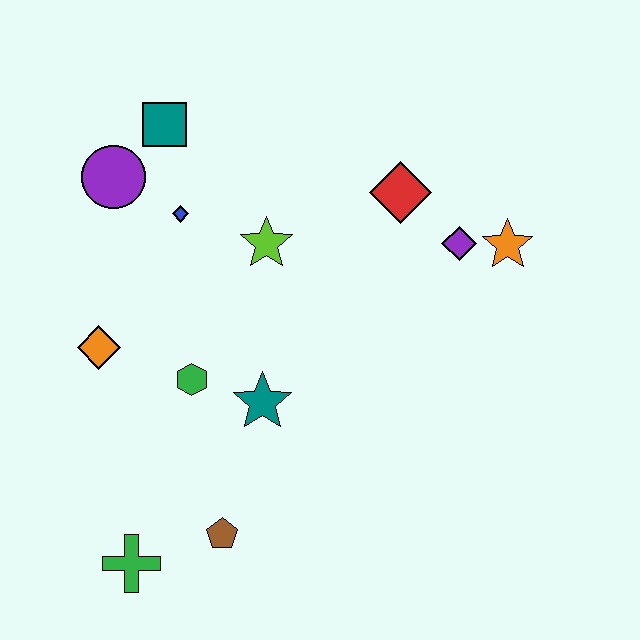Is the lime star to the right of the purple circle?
Yes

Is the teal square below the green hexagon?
No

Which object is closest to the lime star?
The blue diamond is closest to the lime star.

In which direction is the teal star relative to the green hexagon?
The teal star is to the right of the green hexagon.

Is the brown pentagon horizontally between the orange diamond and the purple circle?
No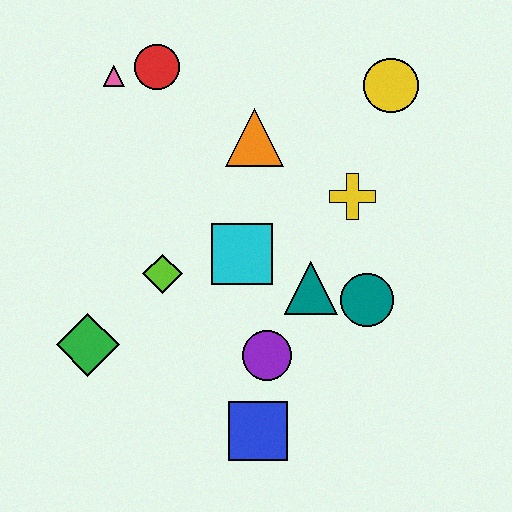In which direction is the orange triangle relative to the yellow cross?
The orange triangle is to the left of the yellow cross.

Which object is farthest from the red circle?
The blue square is farthest from the red circle.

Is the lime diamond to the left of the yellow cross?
Yes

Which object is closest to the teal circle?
The teal triangle is closest to the teal circle.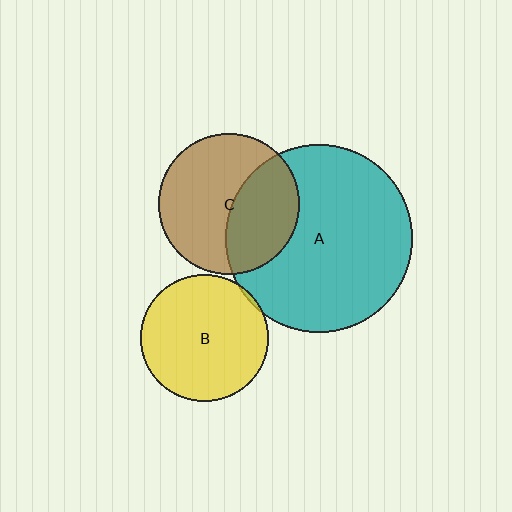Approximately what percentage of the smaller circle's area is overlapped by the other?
Approximately 40%.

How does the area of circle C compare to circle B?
Approximately 1.2 times.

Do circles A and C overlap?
Yes.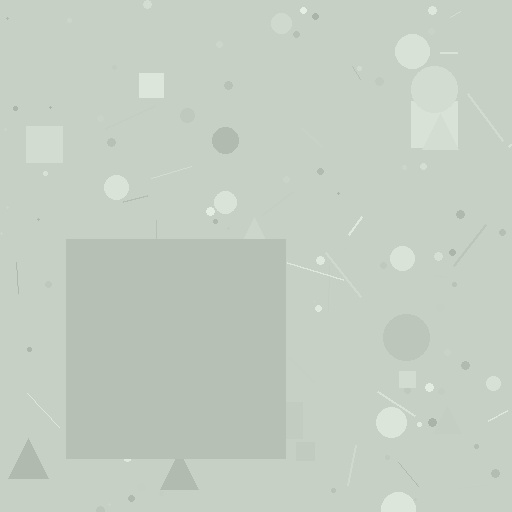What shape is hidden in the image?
A square is hidden in the image.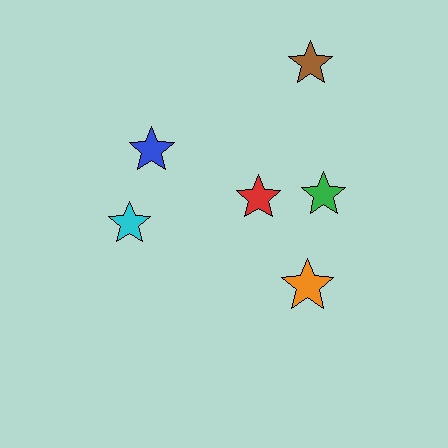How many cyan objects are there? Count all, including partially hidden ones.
There is 1 cyan object.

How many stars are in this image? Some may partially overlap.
There are 6 stars.